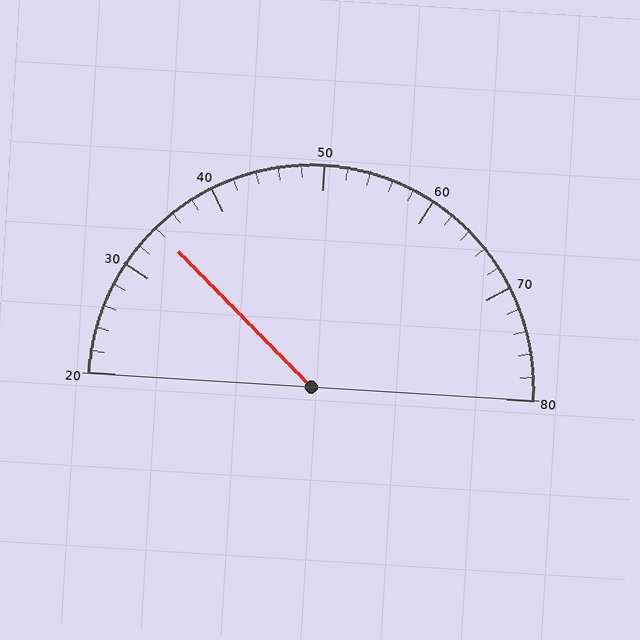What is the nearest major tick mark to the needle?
The nearest major tick mark is 30.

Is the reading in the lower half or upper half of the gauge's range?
The reading is in the lower half of the range (20 to 80).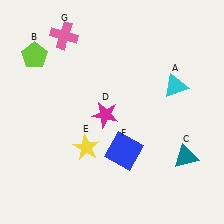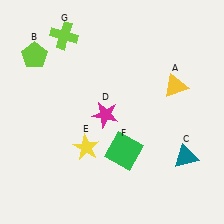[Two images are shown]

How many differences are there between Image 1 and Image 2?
There are 3 differences between the two images.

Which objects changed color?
A changed from cyan to yellow. F changed from blue to green. G changed from pink to lime.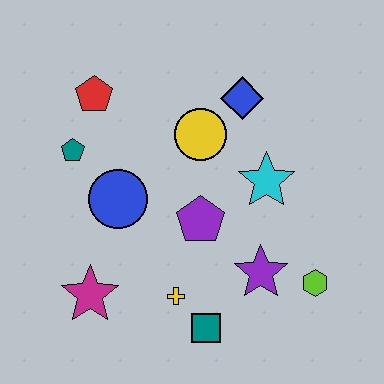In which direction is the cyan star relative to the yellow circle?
The cyan star is to the right of the yellow circle.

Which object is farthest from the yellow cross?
The red pentagon is farthest from the yellow cross.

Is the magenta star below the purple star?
Yes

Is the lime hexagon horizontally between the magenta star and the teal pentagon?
No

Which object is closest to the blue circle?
The teal pentagon is closest to the blue circle.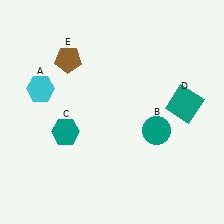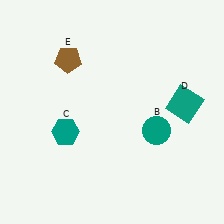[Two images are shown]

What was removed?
The cyan hexagon (A) was removed in Image 2.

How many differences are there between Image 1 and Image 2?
There is 1 difference between the two images.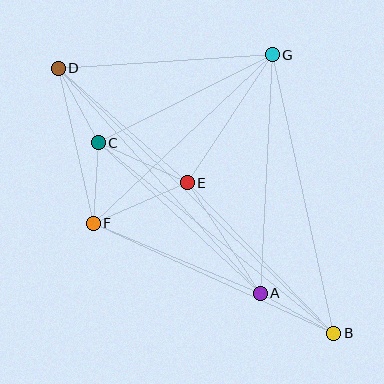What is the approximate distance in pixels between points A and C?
The distance between A and C is approximately 221 pixels.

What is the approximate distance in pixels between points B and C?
The distance between B and C is approximately 303 pixels.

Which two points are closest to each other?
Points C and F are closest to each other.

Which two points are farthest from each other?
Points B and D are farthest from each other.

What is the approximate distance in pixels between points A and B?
The distance between A and B is approximately 84 pixels.